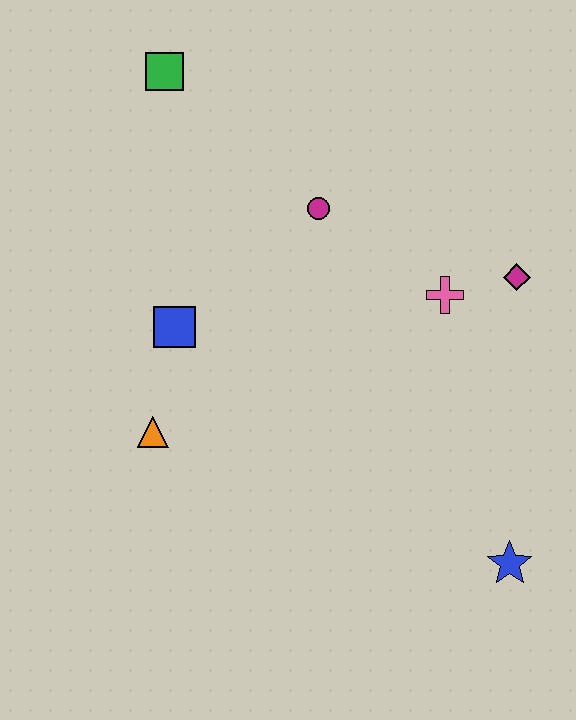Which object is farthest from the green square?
The blue star is farthest from the green square.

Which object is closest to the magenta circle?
The pink cross is closest to the magenta circle.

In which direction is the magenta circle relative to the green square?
The magenta circle is to the right of the green square.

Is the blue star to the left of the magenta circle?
No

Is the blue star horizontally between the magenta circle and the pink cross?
No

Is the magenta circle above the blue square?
Yes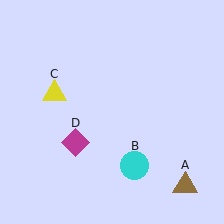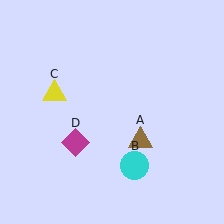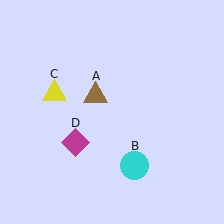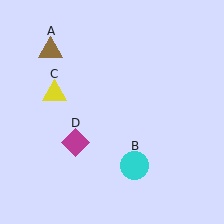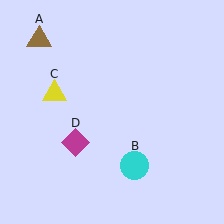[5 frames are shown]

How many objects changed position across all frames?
1 object changed position: brown triangle (object A).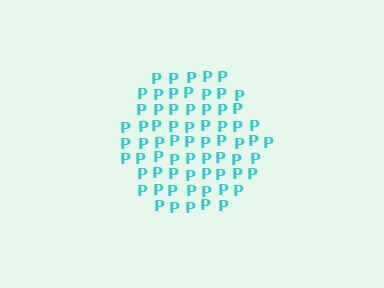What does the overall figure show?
The overall figure shows a hexagon.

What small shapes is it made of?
It is made of small letter P's.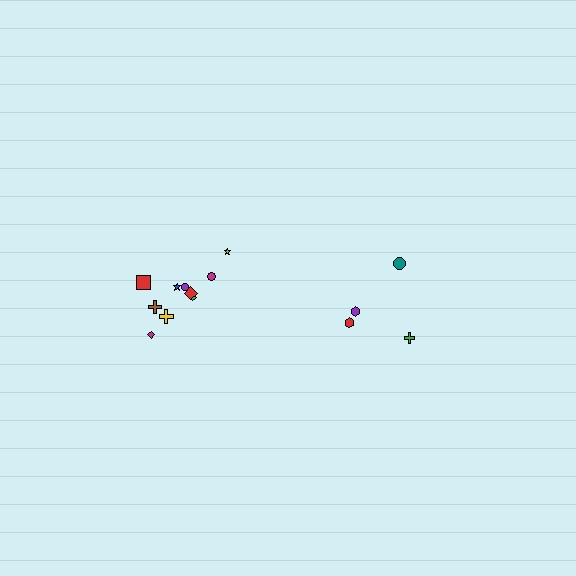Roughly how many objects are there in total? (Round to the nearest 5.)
Roughly 15 objects in total.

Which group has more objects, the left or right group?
The left group.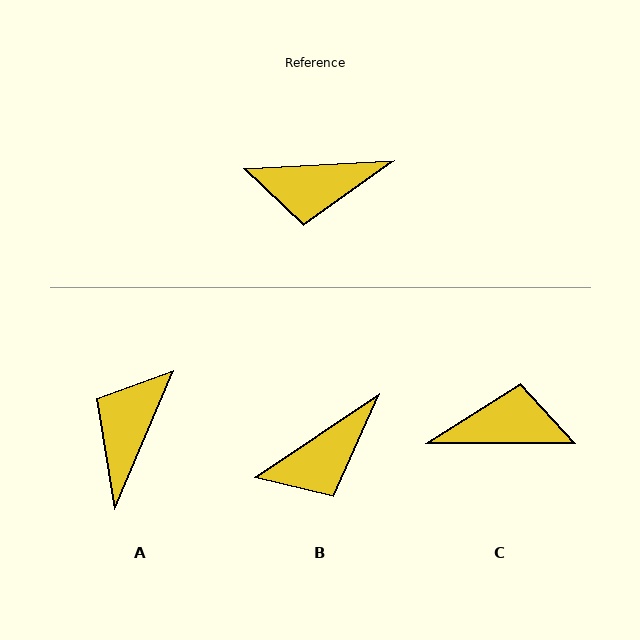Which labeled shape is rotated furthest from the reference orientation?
C, about 177 degrees away.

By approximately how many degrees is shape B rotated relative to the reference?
Approximately 30 degrees counter-clockwise.